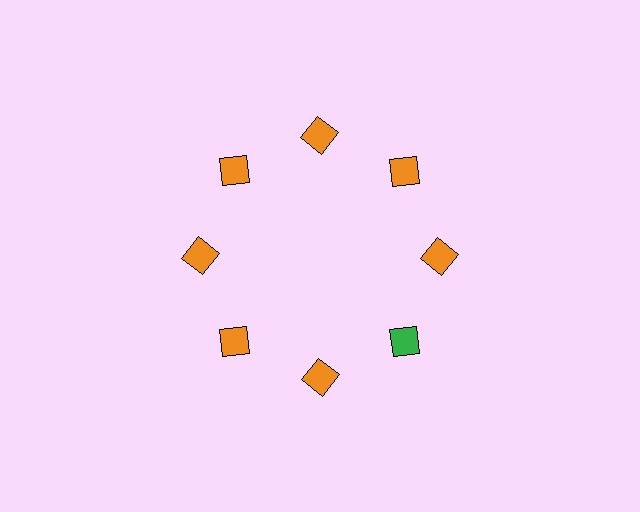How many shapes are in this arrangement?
There are 8 shapes arranged in a ring pattern.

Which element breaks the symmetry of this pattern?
The green diamond at roughly the 4 o'clock position breaks the symmetry. All other shapes are orange diamonds.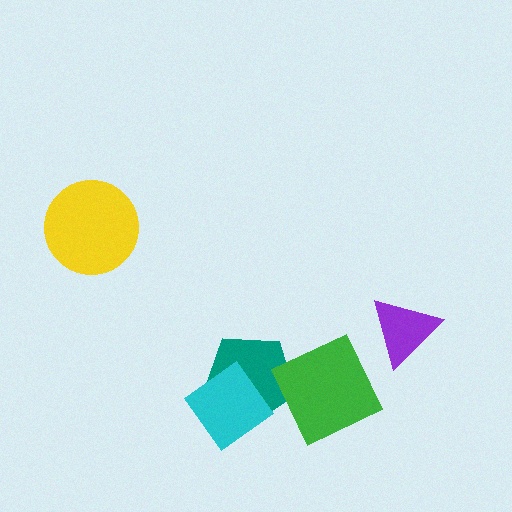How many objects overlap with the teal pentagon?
2 objects overlap with the teal pentagon.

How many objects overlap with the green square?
1 object overlaps with the green square.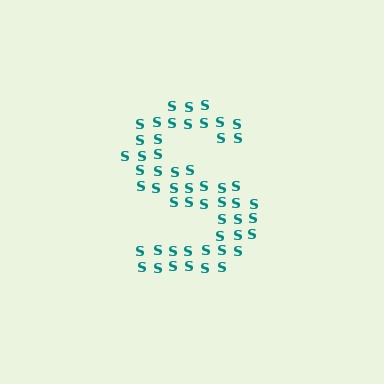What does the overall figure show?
The overall figure shows the letter S.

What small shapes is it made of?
It is made of small letter S's.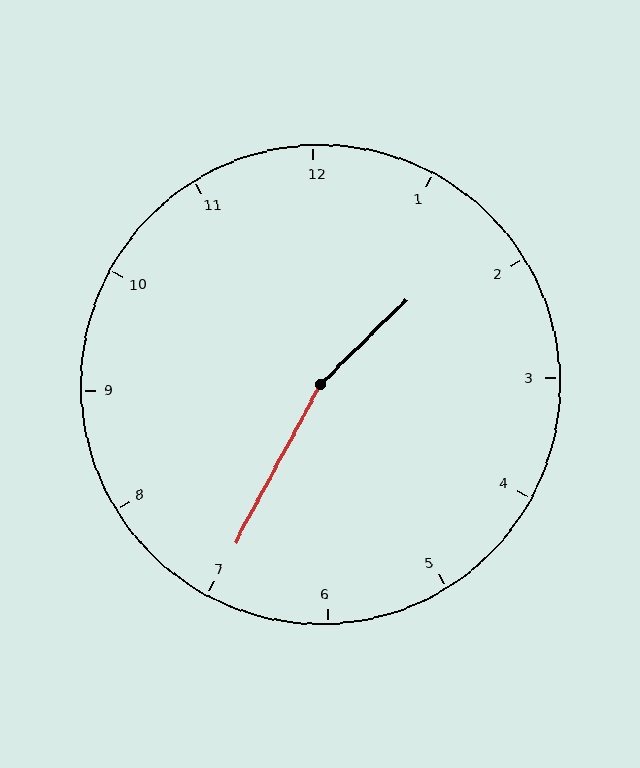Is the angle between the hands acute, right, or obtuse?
It is obtuse.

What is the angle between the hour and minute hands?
Approximately 162 degrees.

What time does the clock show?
1:35.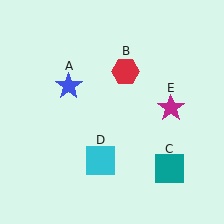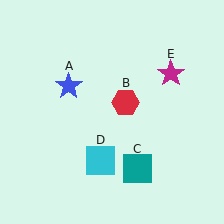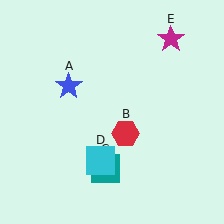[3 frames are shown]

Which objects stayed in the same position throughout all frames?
Blue star (object A) and cyan square (object D) remained stationary.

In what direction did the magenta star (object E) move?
The magenta star (object E) moved up.